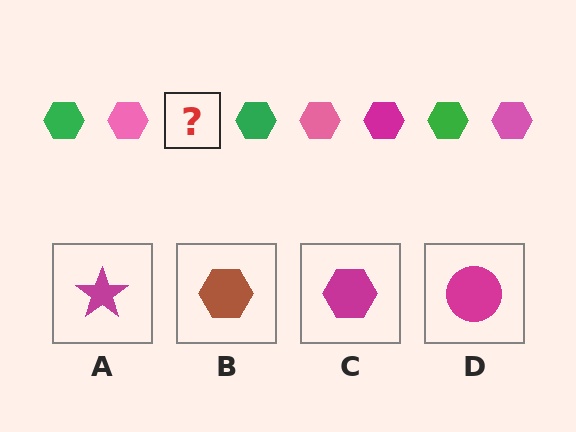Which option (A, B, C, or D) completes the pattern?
C.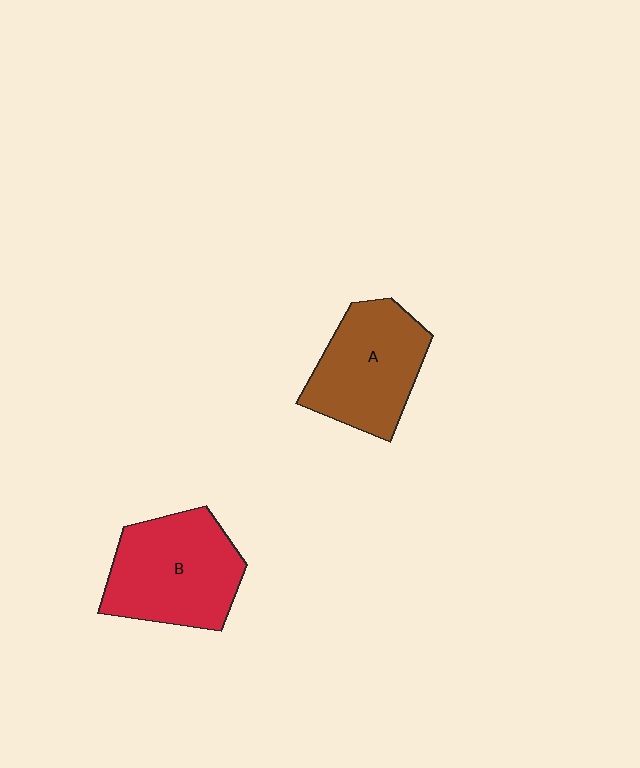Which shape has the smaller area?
Shape A (brown).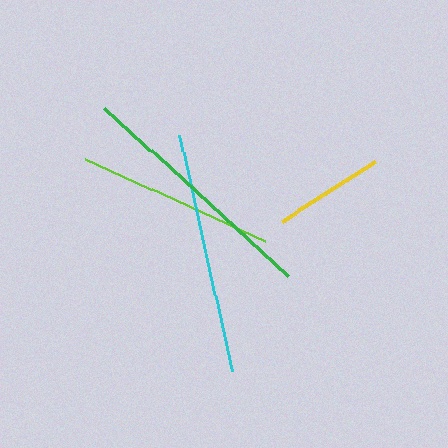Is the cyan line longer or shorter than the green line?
The green line is longer than the cyan line.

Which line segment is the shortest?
The yellow line is the shortest at approximately 110 pixels.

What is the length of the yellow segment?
The yellow segment is approximately 110 pixels long.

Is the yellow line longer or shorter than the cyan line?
The cyan line is longer than the yellow line.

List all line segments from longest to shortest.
From longest to shortest: green, cyan, lime, yellow.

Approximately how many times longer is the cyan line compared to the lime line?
The cyan line is approximately 1.2 times the length of the lime line.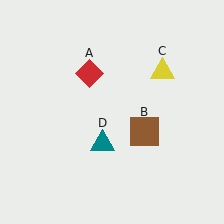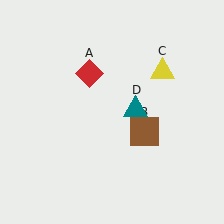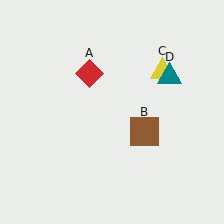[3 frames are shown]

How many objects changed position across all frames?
1 object changed position: teal triangle (object D).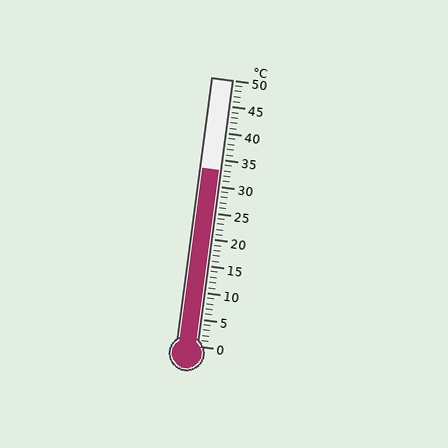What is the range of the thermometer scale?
The thermometer scale ranges from 0°C to 50°C.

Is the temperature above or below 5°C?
The temperature is above 5°C.